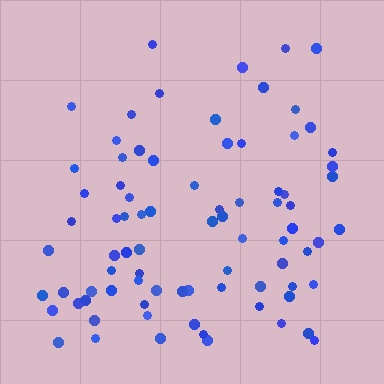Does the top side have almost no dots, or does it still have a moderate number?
Still a moderate number, just noticeably fewer than the bottom.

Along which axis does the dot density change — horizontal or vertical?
Vertical.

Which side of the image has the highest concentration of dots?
The bottom.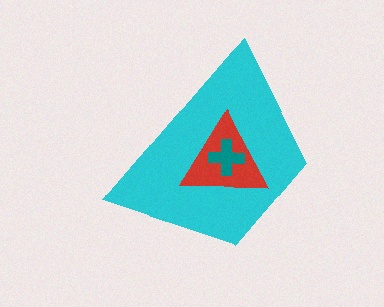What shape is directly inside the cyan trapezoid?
The red triangle.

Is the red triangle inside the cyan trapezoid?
Yes.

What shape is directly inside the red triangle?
The teal cross.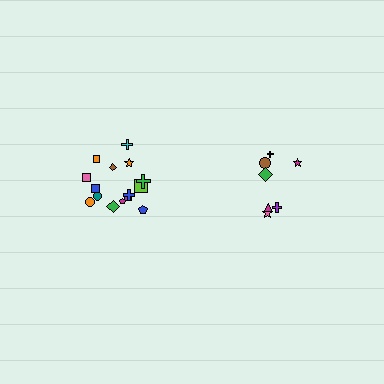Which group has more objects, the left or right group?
The left group.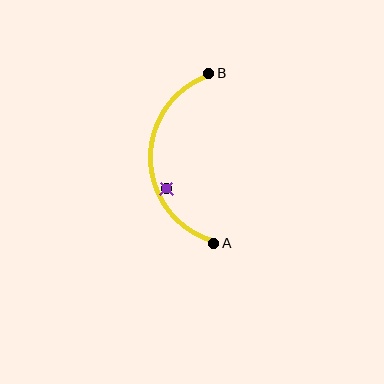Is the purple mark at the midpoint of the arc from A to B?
No — the purple mark does not lie on the arc at all. It sits slightly inside the curve.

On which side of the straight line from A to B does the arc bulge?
The arc bulges to the left of the straight line connecting A and B.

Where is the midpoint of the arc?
The arc midpoint is the point on the curve farthest from the straight line joining A and B. It sits to the left of that line.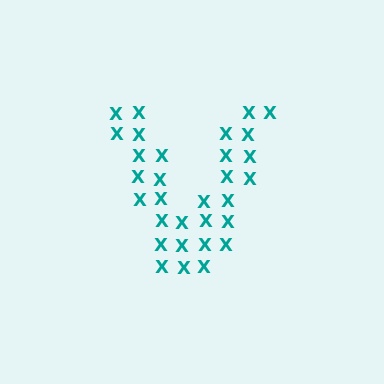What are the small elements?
The small elements are letter X's.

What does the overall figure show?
The overall figure shows the letter V.